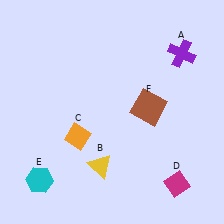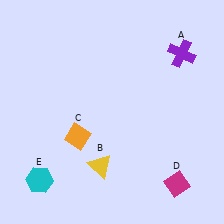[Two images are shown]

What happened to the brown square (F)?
The brown square (F) was removed in Image 2. It was in the top-right area of Image 1.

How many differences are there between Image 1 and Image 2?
There is 1 difference between the two images.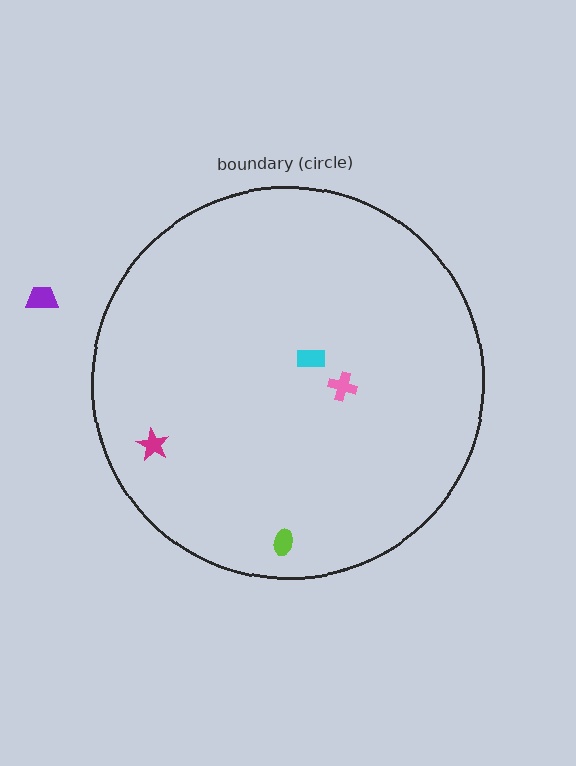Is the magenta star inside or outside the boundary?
Inside.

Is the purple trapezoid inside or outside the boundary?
Outside.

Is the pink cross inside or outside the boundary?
Inside.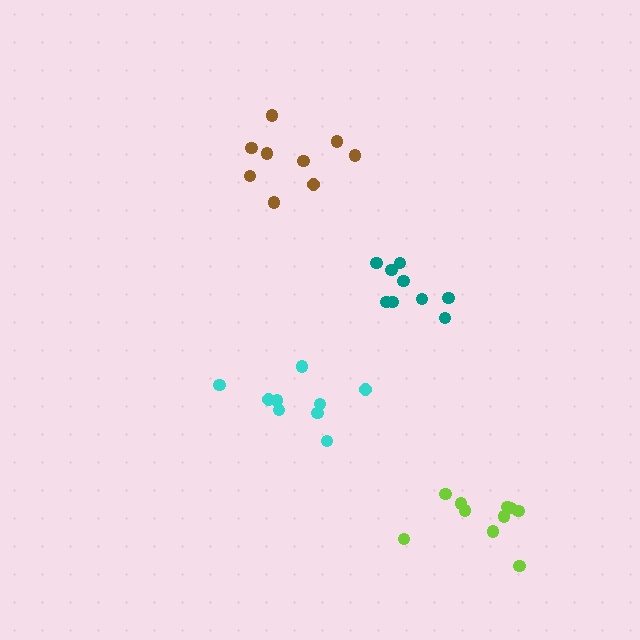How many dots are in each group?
Group 1: 10 dots, Group 2: 9 dots, Group 3: 9 dots, Group 4: 9 dots (37 total).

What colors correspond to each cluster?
The clusters are colored: lime, teal, cyan, brown.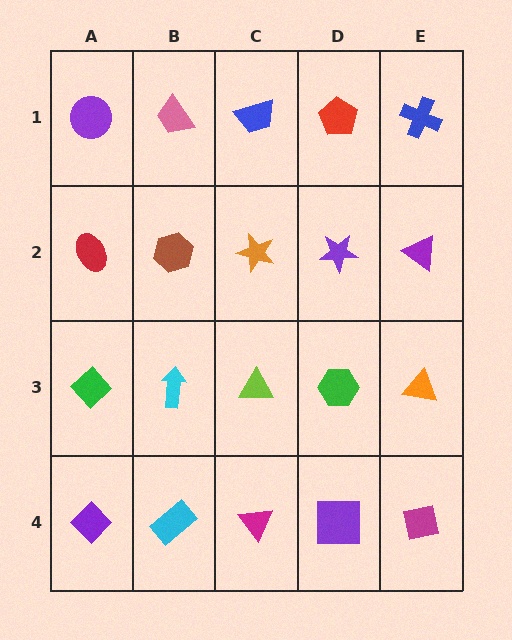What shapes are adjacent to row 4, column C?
A lime triangle (row 3, column C), a cyan rectangle (row 4, column B), a purple square (row 4, column D).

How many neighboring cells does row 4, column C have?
3.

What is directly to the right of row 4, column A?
A cyan rectangle.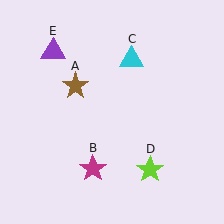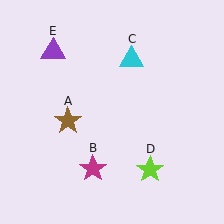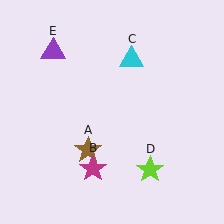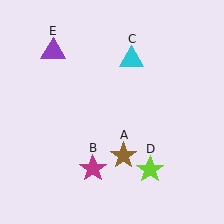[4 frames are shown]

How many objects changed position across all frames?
1 object changed position: brown star (object A).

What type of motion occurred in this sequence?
The brown star (object A) rotated counterclockwise around the center of the scene.